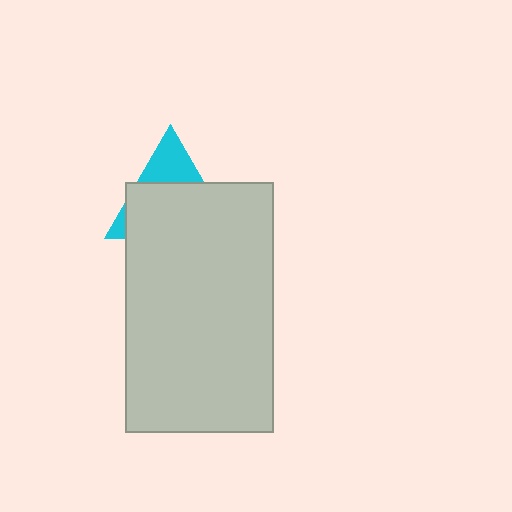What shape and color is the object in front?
The object in front is a light gray rectangle.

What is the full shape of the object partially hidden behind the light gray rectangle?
The partially hidden object is a cyan triangle.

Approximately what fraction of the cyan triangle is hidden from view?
Roughly 70% of the cyan triangle is hidden behind the light gray rectangle.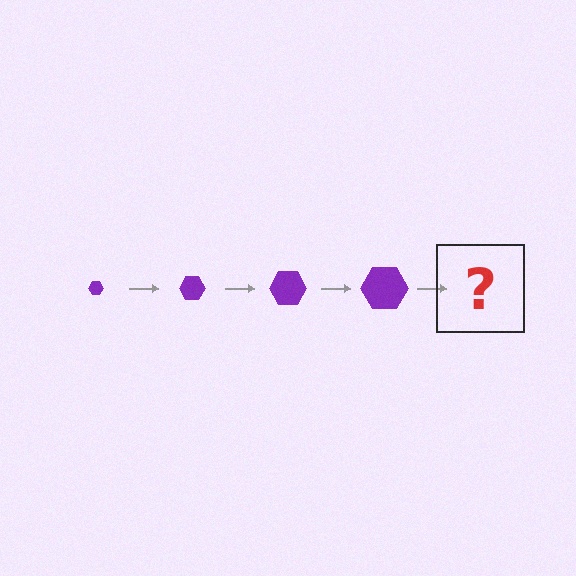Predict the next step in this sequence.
The next step is a purple hexagon, larger than the previous one.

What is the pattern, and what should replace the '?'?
The pattern is that the hexagon gets progressively larger each step. The '?' should be a purple hexagon, larger than the previous one.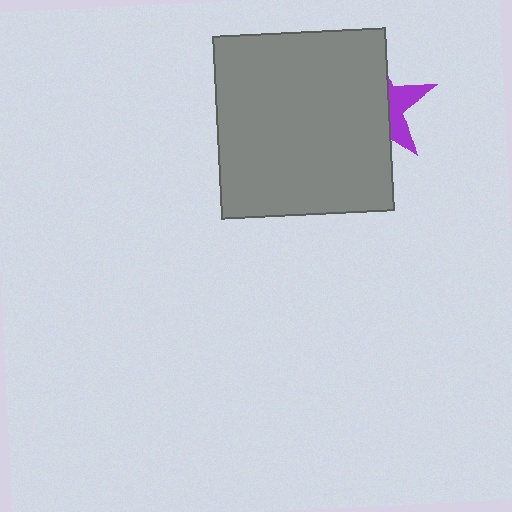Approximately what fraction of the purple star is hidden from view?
Roughly 69% of the purple star is hidden behind the gray rectangle.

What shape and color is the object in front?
The object in front is a gray rectangle.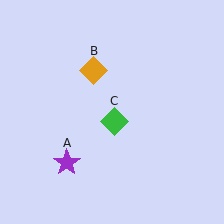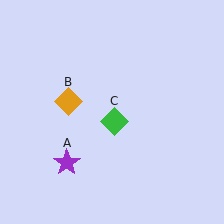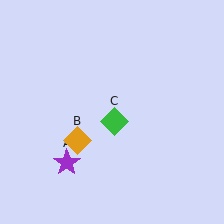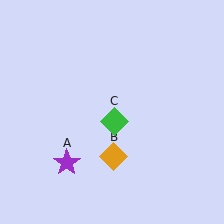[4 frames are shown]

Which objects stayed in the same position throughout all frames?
Purple star (object A) and green diamond (object C) remained stationary.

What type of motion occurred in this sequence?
The orange diamond (object B) rotated counterclockwise around the center of the scene.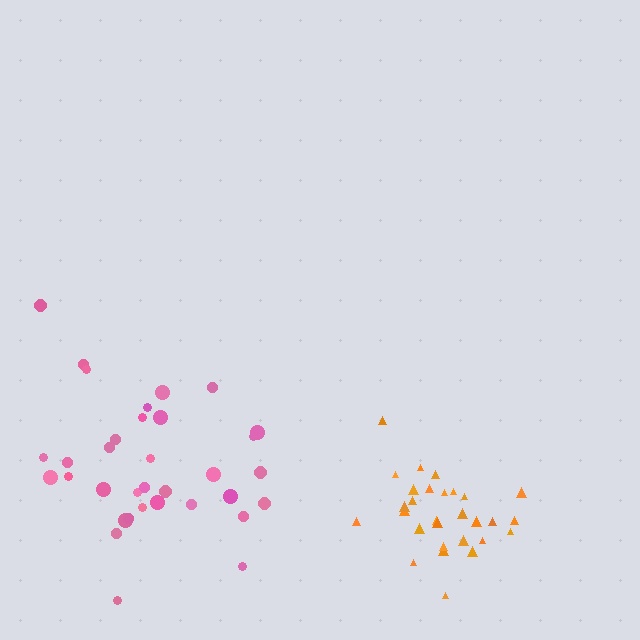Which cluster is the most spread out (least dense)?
Pink.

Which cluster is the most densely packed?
Orange.